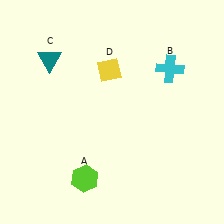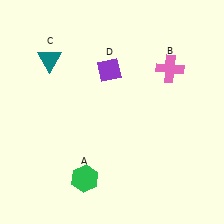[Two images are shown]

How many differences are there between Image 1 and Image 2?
There are 3 differences between the two images.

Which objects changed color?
A changed from lime to green. B changed from cyan to pink. D changed from yellow to purple.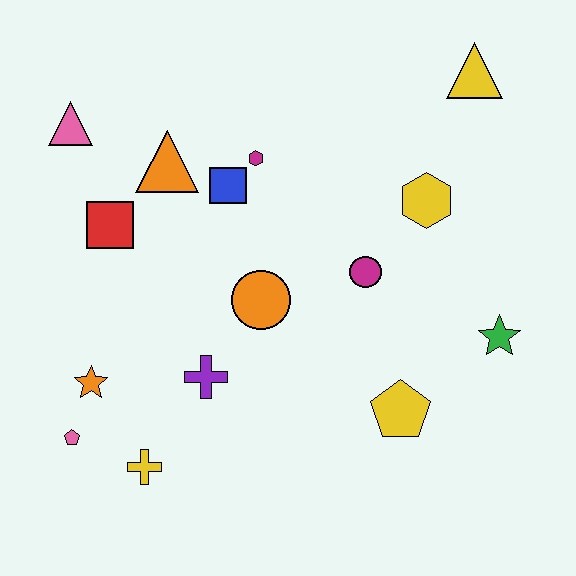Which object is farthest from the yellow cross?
The yellow triangle is farthest from the yellow cross.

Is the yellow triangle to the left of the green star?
Yes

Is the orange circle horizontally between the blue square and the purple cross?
No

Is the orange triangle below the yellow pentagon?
No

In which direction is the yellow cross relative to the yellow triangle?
The yellow cross is below the yellow triangle.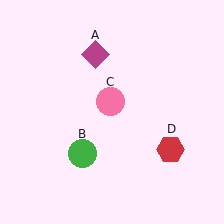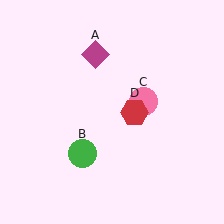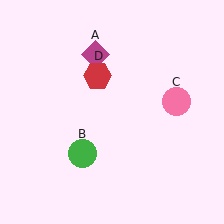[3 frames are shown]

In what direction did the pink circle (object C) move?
The pink circle (object C) moved right.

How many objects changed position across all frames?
2 objects changed position: pink circle (object C), red hexagon (object D).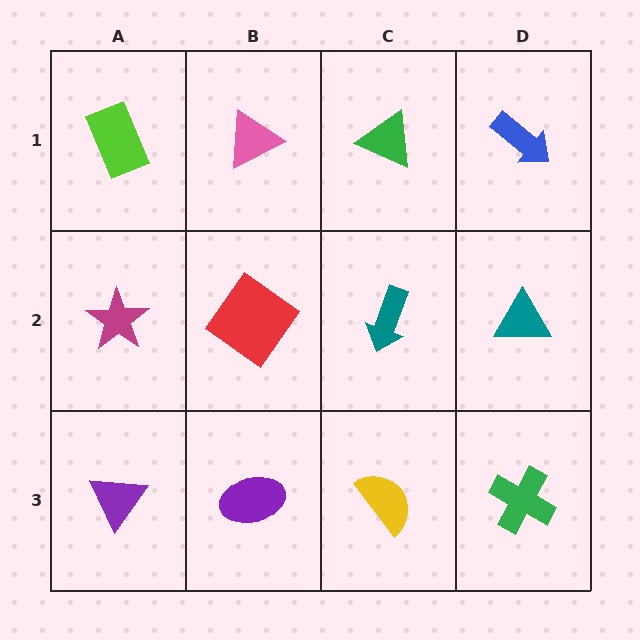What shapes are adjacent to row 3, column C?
A teal arrow (row 2, column C), a purple ellipse (row 3, column B), a green cross (row 3, column D).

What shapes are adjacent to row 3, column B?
A red diamond (row 2, column B), a purple triangle (row 3, column A), a yellow semicircle (row 3, column C).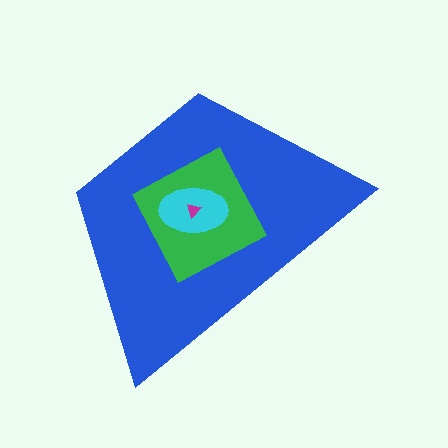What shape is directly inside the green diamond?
The cyan ellipse.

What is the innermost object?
The magenta triangle.